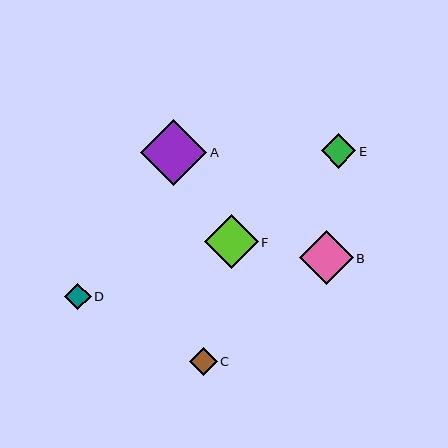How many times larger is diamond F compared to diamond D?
Diamond F is approximately 2.0 times the size of diamond D.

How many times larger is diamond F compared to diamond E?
Diamond F is approximately 1.6 times the size of diamond E.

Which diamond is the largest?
Diamond A is the largest with a size of approximately 66 pixels.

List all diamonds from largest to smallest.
From largest to smallest: A, F, B, E, C, D.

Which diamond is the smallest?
Diamond D is the smallest with a size of approximately 27 pixels.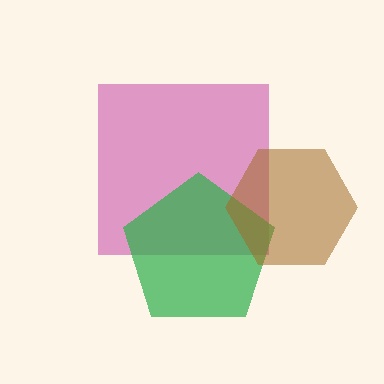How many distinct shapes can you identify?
There are 3 distinct shapes: a magenta square, a green pentagon, a brown hexagon.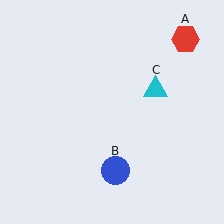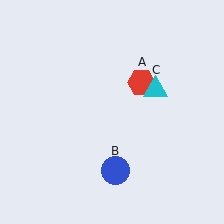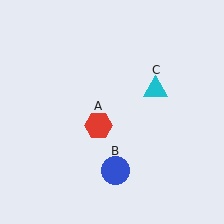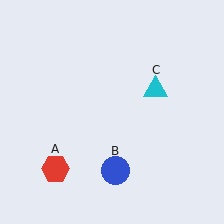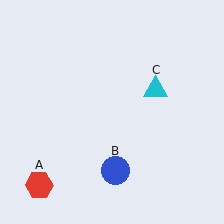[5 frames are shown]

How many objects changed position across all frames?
1 object changed position: red hexagon (object A).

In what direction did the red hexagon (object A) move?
The red hexagon (object A) moved down and to the left.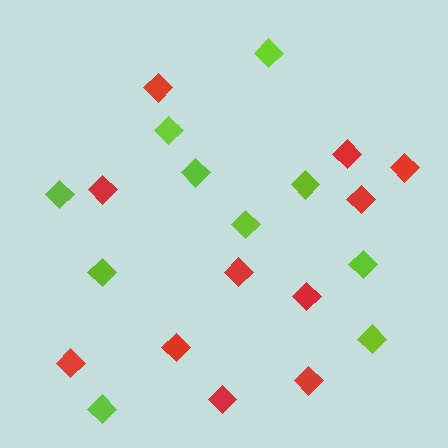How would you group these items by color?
There are 2 groups: one group of lime diamonds (10) and one group of red diamonds (11).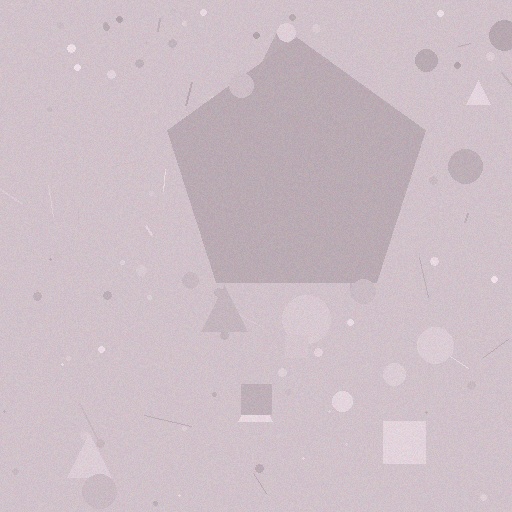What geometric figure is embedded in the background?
A pentagon is embedded in the background.